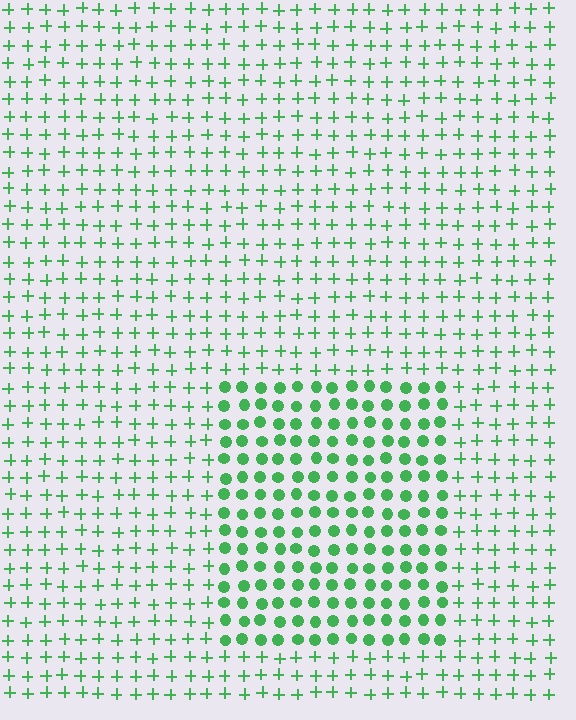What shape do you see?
I see a rectangle.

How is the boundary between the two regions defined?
The boundary is defined by a change in element shape: circles inside vs. plus signs outside. All elements share the same color and spacing.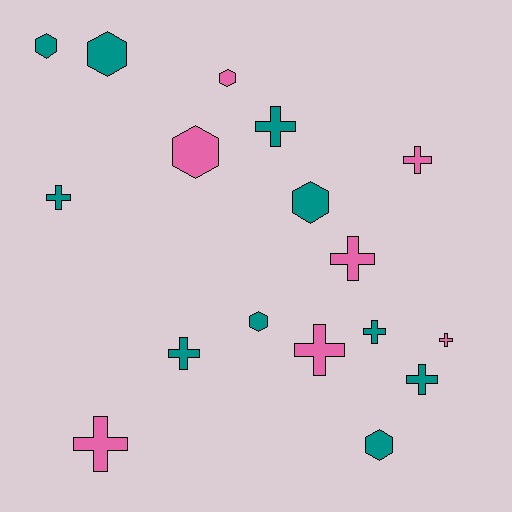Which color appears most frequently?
Teal, with 10 objects.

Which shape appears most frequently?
Cross, with 10 objects.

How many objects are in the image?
There are 17 objects.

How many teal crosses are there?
There are 5 teal crosses.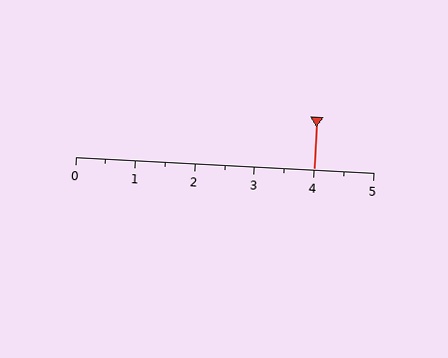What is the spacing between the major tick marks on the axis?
The major ticks are spaced 1 apart.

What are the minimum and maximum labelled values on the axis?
The axis runs from 0 to 5.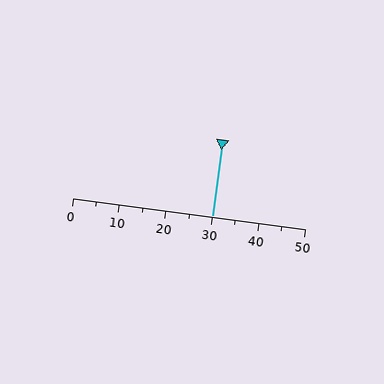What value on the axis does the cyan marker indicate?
The marker indicates approximately 30.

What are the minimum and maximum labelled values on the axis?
The axis runs from 0 to 50.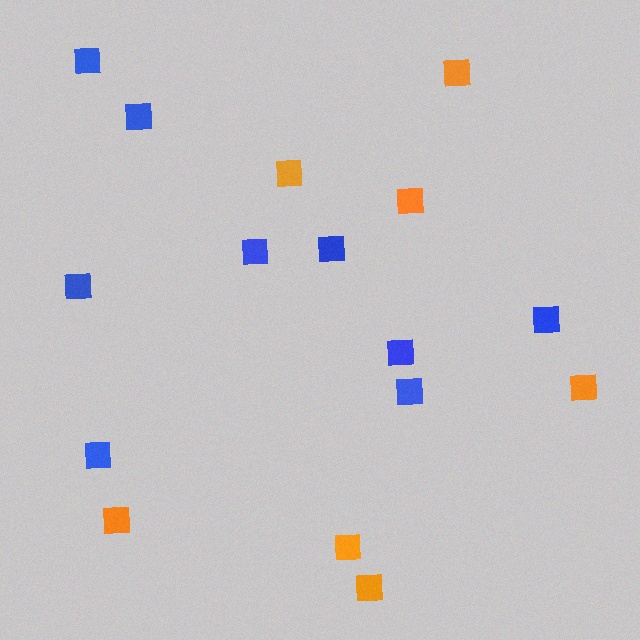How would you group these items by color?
There are 2 groups: one group of orange squares (7) and one group of blue squares (9).